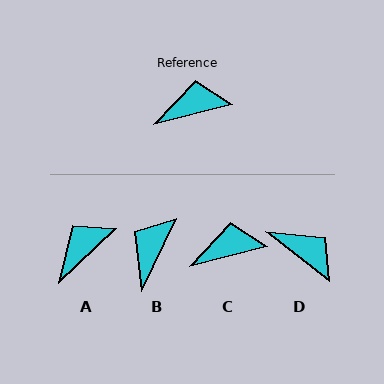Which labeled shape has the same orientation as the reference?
C.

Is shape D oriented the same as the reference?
No, it is off by about 52 degrees.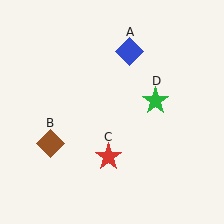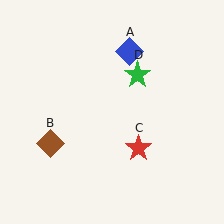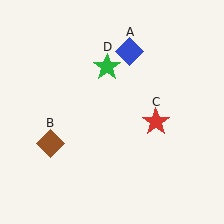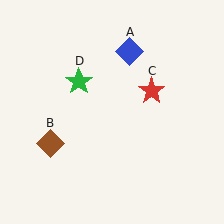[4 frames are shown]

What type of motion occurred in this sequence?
The red star (object C), green star (object D) rotated counterclockwise around the center of the scene.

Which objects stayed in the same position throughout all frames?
Blue diamond (object A) and brown diamond (object B) remained stationary.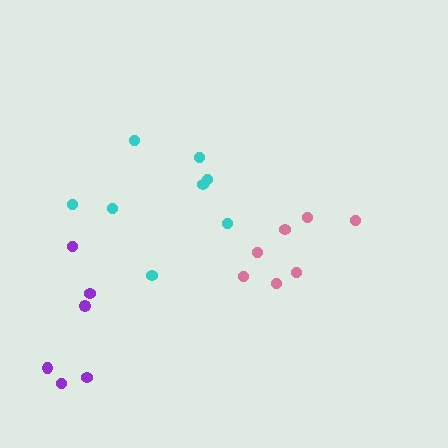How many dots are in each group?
Group 1: 8 dots, Group 2: 7 dots, Group 3: 6 dots (21 total).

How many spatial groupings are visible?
There are 3 spatial groupings.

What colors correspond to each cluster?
The clusters are colored: cyan, pink, purple.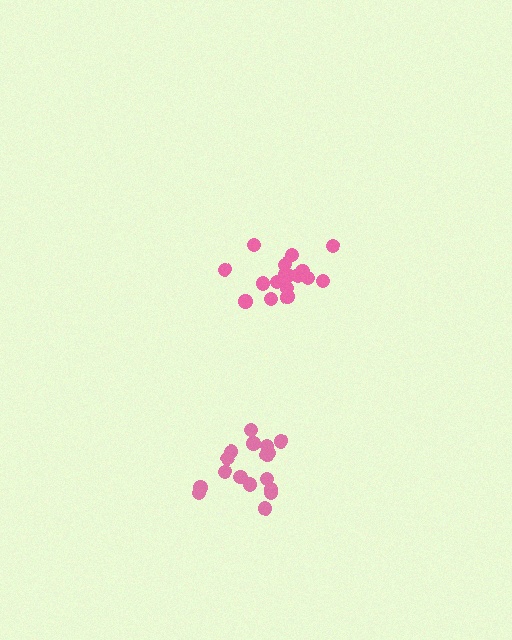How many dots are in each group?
Group 1: 18 dots, Group 2: 17 dots (35 total).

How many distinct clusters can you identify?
There are 2 distinct clusters.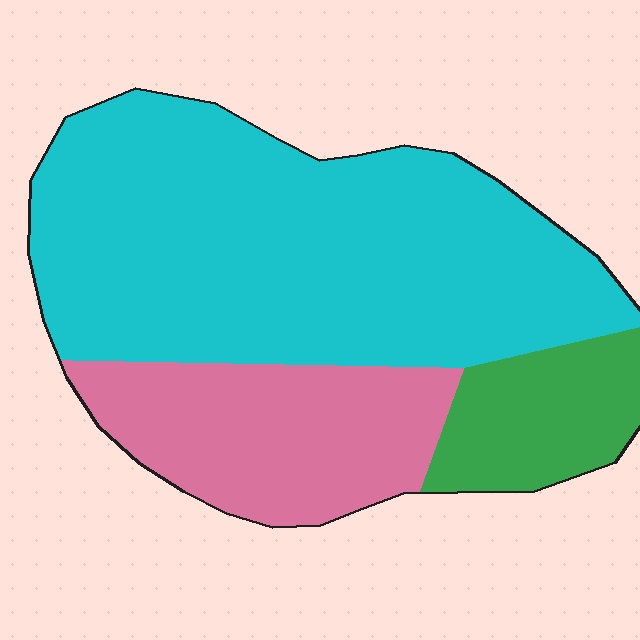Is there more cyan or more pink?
Cyan.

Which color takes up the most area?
Cyan, at roughly 65%.